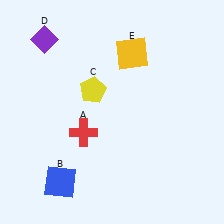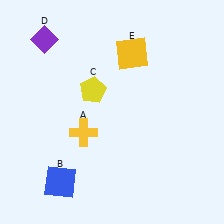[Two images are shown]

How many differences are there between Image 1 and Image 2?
There is 1 difference between the two images.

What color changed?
The cross (A) changed from red in Image 1 to yellow in Image 2.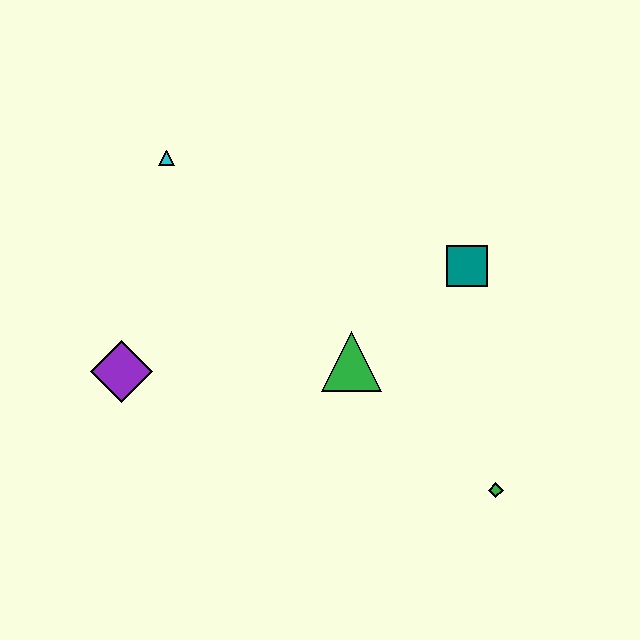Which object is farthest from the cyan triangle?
The green diamond is farthest from the cyan triangle.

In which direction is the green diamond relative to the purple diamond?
The green diamond is to the right of the purple diamond.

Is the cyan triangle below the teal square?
No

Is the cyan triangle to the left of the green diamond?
Yes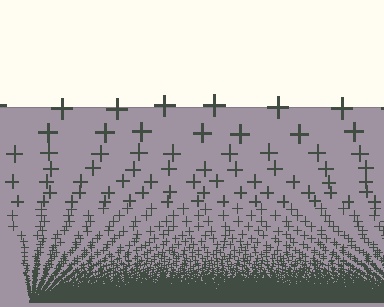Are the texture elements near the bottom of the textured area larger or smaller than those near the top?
Smaller. The gradient is inverted — elements near the bottom are smaller and denser.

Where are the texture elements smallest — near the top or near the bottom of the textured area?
Near the bottom.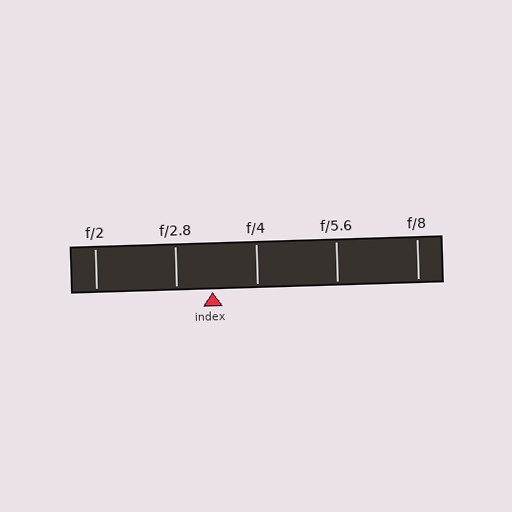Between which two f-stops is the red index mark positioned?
The index mark is between f/2.8 and f/4.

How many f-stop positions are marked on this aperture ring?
There are 5 f-stop positions marked.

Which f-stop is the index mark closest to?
The index mark is closest to f/2.8.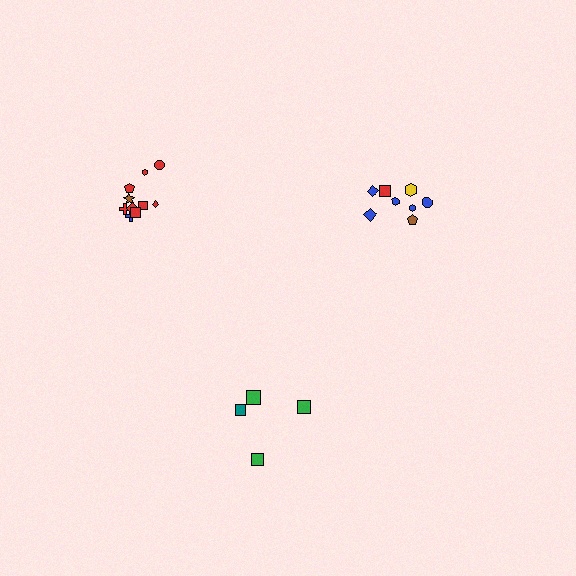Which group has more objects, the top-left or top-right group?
The top-left group.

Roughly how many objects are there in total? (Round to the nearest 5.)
Roughly 20 objects in total.